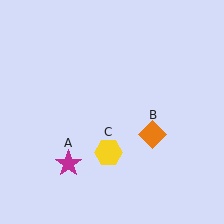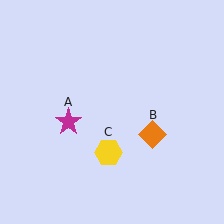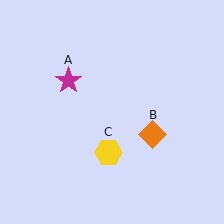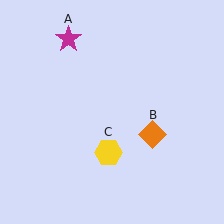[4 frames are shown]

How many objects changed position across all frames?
1 object changed position: magenta star (object A).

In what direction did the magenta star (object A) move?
The magenta star (object A) moved up.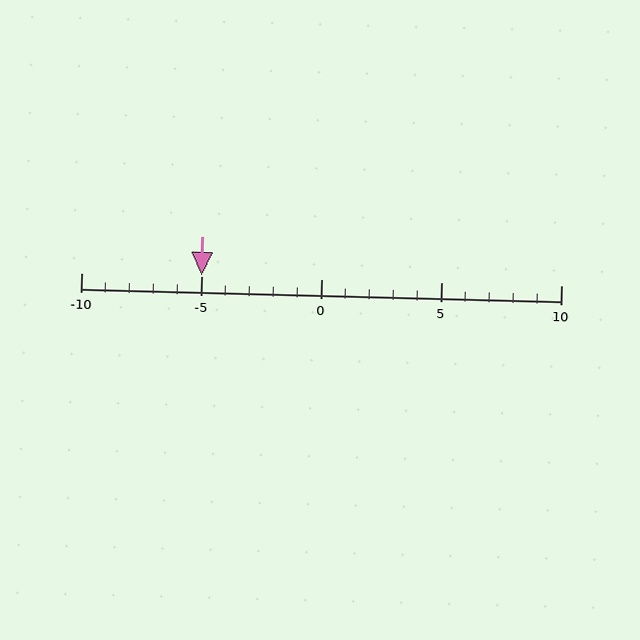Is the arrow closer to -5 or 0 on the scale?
The arrow is closer to -5.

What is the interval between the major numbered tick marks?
The major tick marks are spaced 5 units apart.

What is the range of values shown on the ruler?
The ruler shows values from -10 to 10.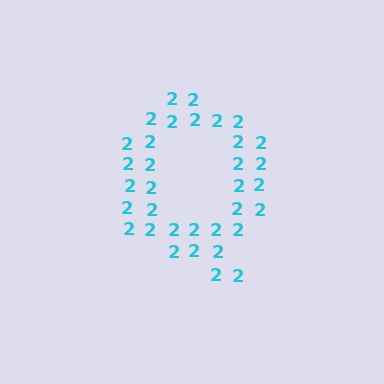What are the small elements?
The small elements are digit 2's.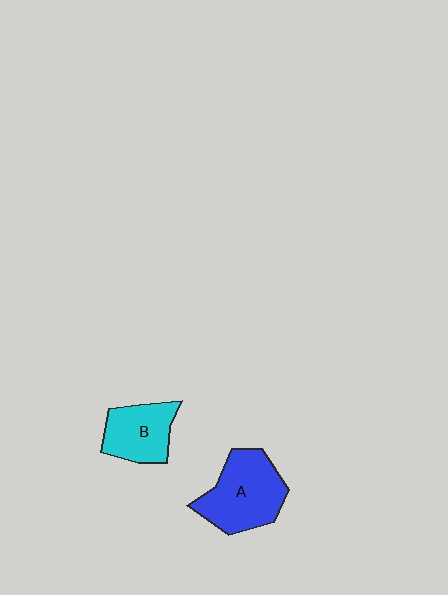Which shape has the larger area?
Shape A (blue).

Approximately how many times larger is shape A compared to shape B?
Approximately 1.4 times.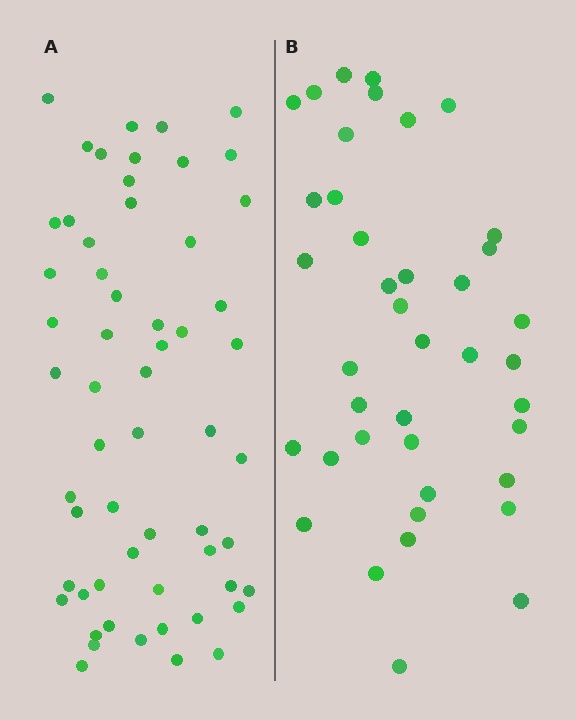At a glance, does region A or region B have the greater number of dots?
Region A (the left region) has more dots.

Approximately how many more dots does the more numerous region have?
Region A has approximately 20 more dots than region B.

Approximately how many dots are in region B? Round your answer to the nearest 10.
About 40 dots.